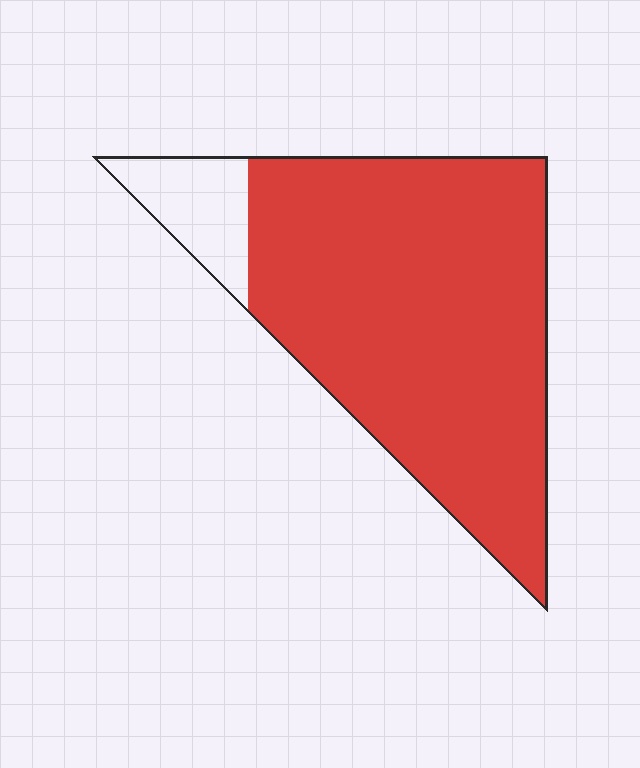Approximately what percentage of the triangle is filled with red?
Approximately 90%.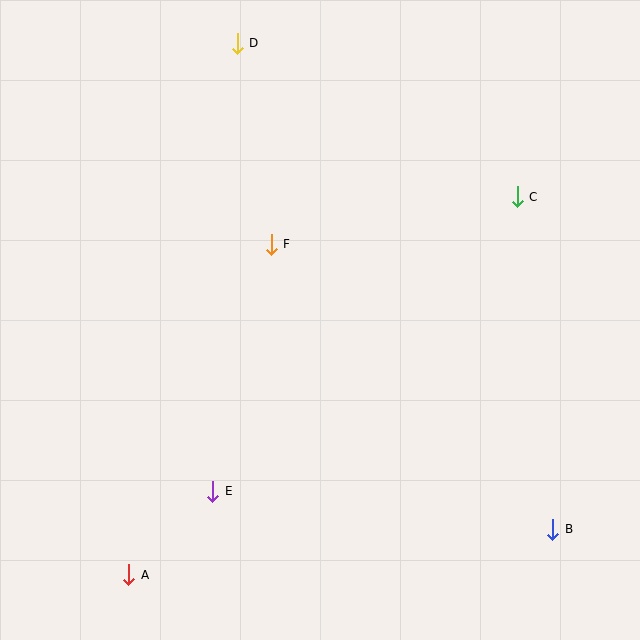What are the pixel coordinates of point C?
Point C is at (517, 197).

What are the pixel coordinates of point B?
Point B is at (553, 529).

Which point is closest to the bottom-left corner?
Point A is closest to the bottom-left corner.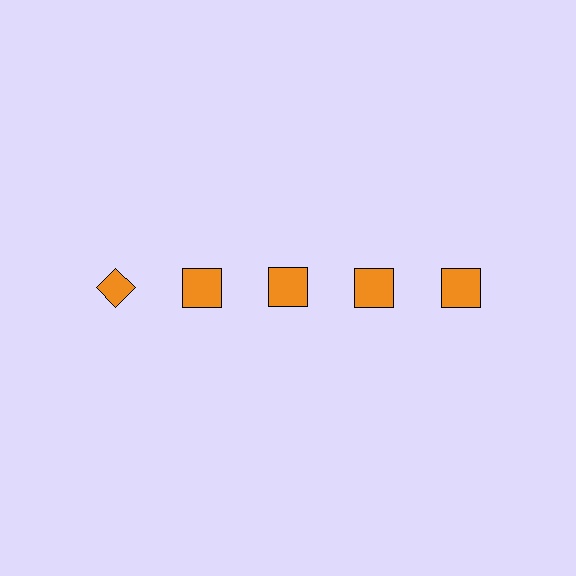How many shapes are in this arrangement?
There are 5 shapes arranged in a grid pattern.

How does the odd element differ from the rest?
It has a different shape: diamond instead of square.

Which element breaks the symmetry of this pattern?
The orange diamond in the top row, leftmost column breaks the symmetry. All other shapes are orange squares.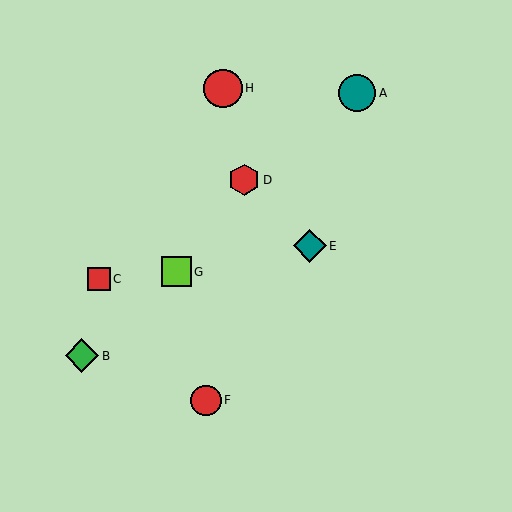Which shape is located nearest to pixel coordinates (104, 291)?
The red square (labeled C) at (99, 279) is nearest to that location.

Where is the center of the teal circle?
The center of the teal circle is at (357, 93).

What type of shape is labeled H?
Shape H is a red circle.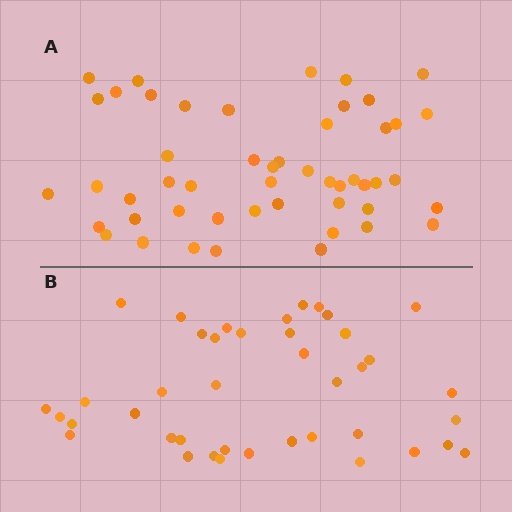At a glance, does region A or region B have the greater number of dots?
Region A (the top region) has more dots.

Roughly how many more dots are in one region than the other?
Region A has roughly 8 or so more dots than region B.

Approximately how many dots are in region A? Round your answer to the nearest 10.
About 50 dots.